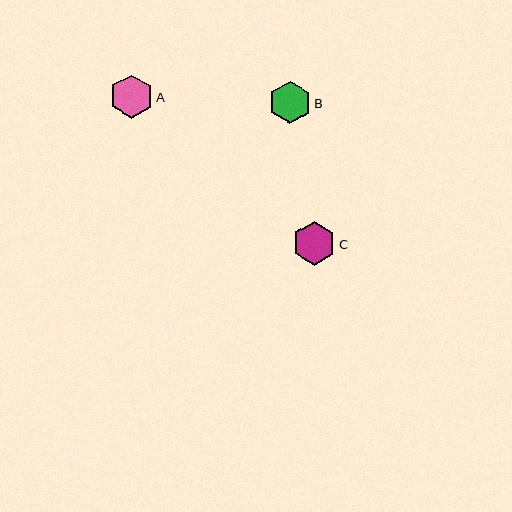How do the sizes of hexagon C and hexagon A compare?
Hexagon C and hexagon A are approximately the same size.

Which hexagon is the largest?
Hexagon C is the largest with a size of approximately 44 pixels.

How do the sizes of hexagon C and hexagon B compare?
Hexagon C and hexagon B are approximately the same size.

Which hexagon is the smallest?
Hexagon B is the smallest with a size of approximately 42 pixels.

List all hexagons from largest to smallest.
From largest to smallest: C, A, B.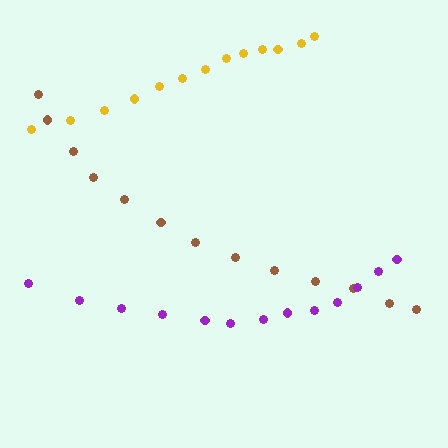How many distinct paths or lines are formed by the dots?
There are 3 distinct paths.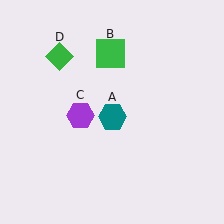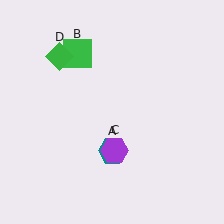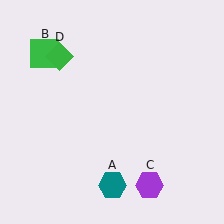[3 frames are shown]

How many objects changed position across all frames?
3 objects changed position: teal hexagon (object A), green square (object B), purple hexagon (object C).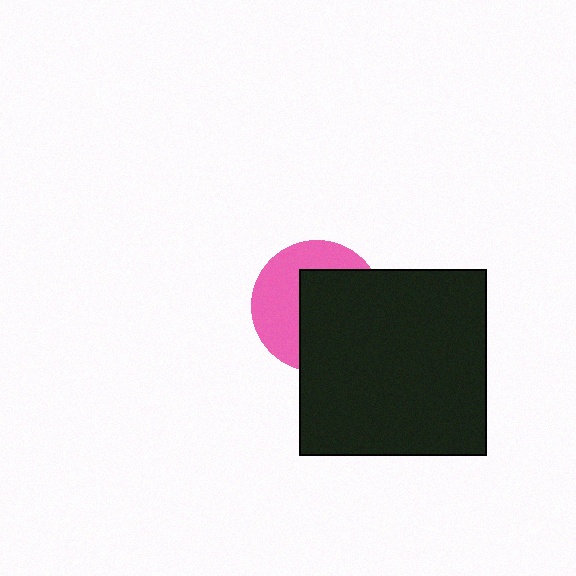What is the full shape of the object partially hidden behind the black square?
The partially hidden object is a pink circle.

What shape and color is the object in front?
The object in front is a black square.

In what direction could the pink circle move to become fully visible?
The pink circle could move left. That would shift it out from behind the black square entirely.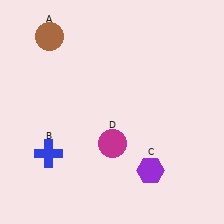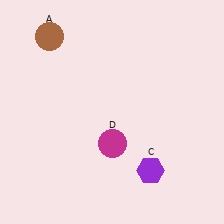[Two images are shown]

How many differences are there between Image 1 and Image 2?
There is 1 difference between the two images.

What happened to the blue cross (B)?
The blue cross (B) was removed in Image 2. It was in the bottom-left area of Image 1.